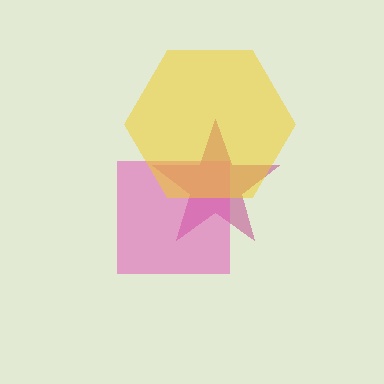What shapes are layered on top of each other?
The layered shapes are: a magenta star, a pink square, a yellow hexagon.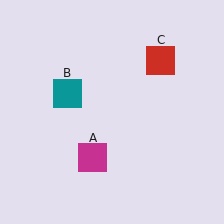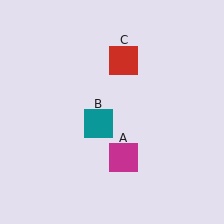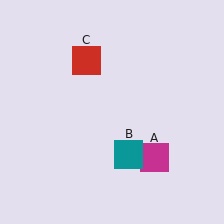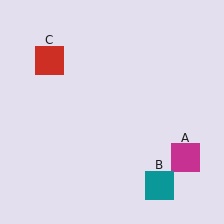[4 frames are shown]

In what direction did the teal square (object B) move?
The teal square (object B) moved down and to the right.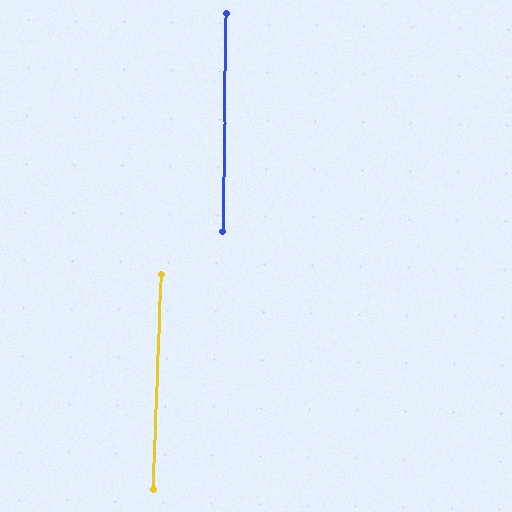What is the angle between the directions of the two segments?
Approximately 1 degree.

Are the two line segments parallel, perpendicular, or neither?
Parallel — their directions differ by only 1.3°.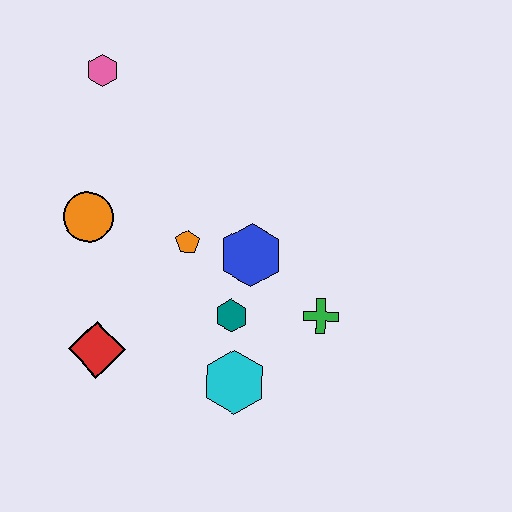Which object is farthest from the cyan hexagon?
The pink hexagon is farthest from the cyan hexagon.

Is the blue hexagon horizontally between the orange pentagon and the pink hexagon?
No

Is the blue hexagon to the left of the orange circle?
No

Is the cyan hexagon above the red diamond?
No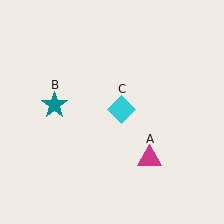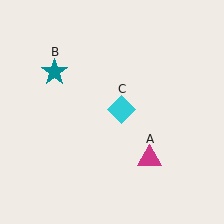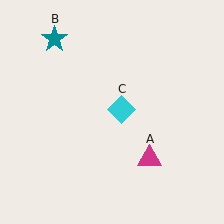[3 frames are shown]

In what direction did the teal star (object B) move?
The teal star (object B) moved up.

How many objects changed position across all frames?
1 object changed position: teal star (object B).